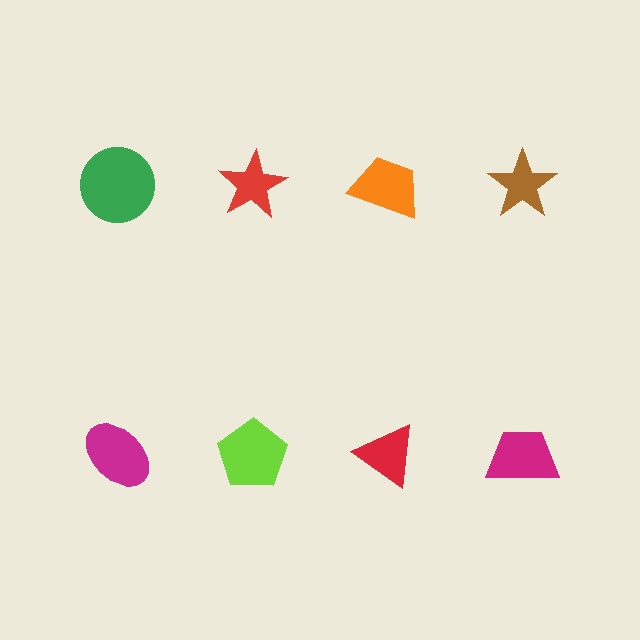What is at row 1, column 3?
An orange trapezoid.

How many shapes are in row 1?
4 shapes.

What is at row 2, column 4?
A magenta trapezoid.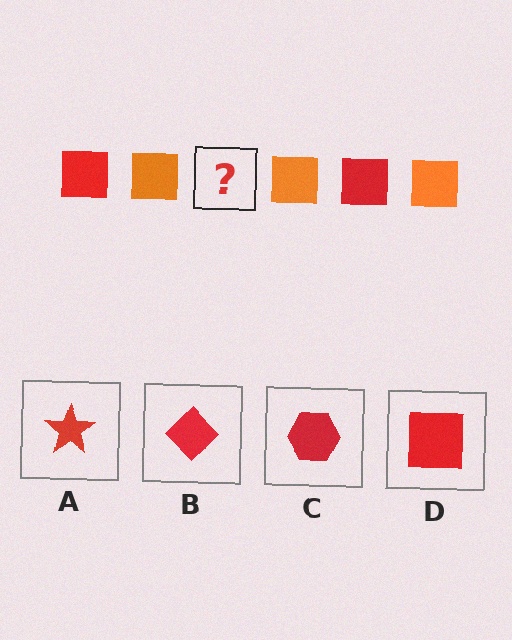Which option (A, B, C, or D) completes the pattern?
D.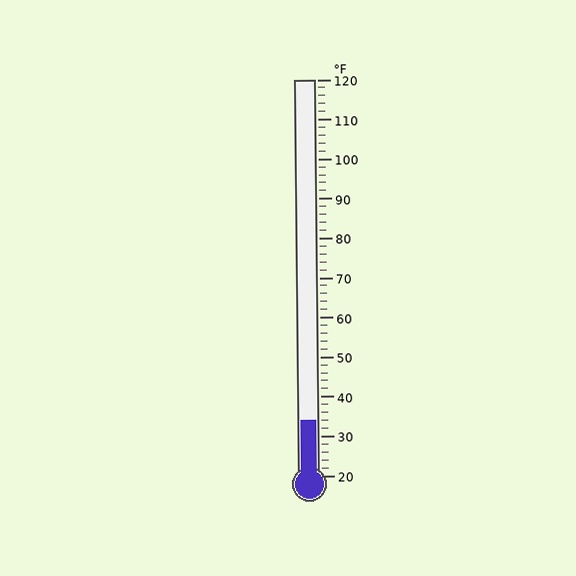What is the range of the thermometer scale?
The thermometer scale ranges from 20°F to 120°F.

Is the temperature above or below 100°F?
The temperature is below 100°F.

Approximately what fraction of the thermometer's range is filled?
The thermometer is filled to approximately 15% of its range.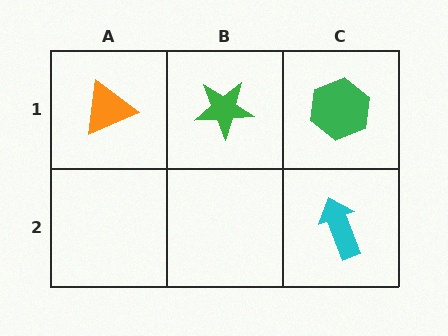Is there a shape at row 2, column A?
No, that cell is empty.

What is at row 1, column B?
A green star.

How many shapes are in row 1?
3 shapes.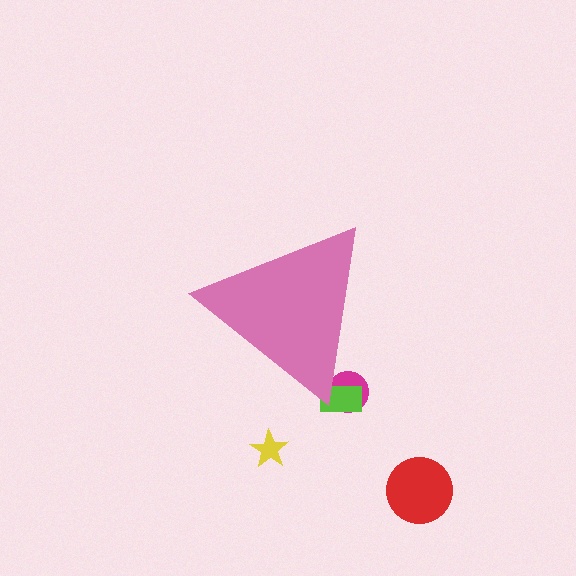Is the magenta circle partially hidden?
Yes, the magenta circle is partially hidden behind the pink triangle.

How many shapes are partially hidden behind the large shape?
2 shapes are partially hidden.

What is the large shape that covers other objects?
A pink triangle.